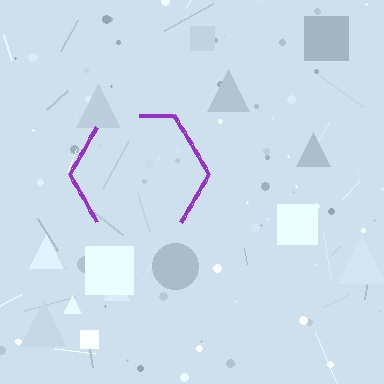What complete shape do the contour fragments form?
The contour fragments form a hexagon.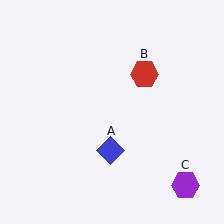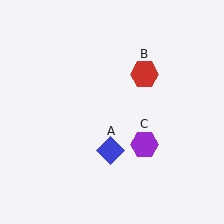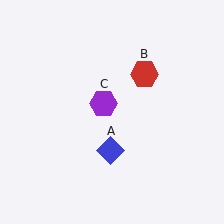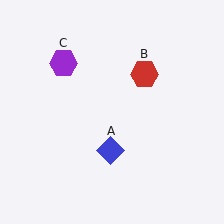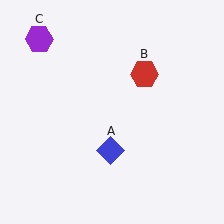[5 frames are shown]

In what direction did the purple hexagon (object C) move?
The purple hexagon (object C) moved up and to the left.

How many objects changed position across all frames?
1 object changed position: purple hexagon (object C).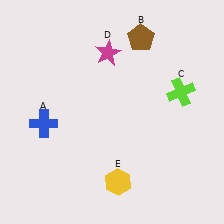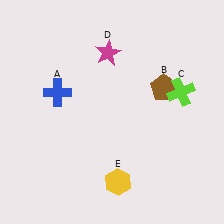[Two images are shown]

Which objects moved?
The objects that moved are: the blue cross (A), the brown pentagon (B).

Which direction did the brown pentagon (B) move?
The brown pentagon (B) moved down.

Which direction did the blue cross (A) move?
The blue cross (A) moved up.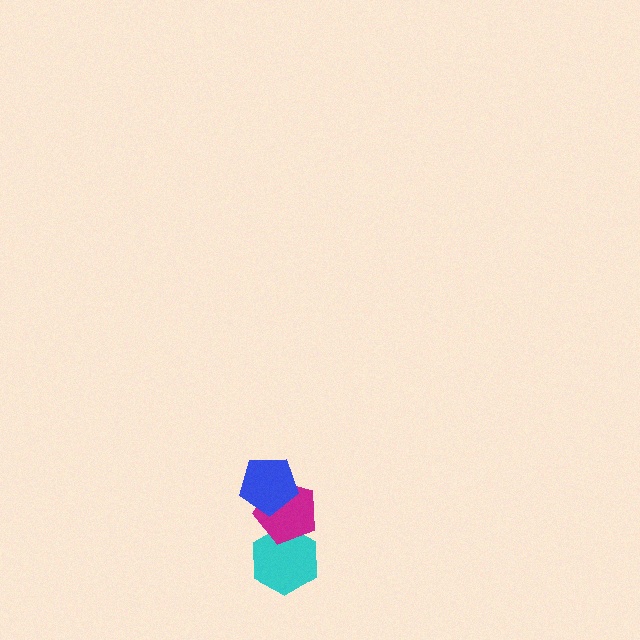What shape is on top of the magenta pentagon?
The blue pentagon is on top of the magenta pentagon.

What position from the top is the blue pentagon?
The blue pentagon is 1st from the top.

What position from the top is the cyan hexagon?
The cyan hexagon is 3rd from the top.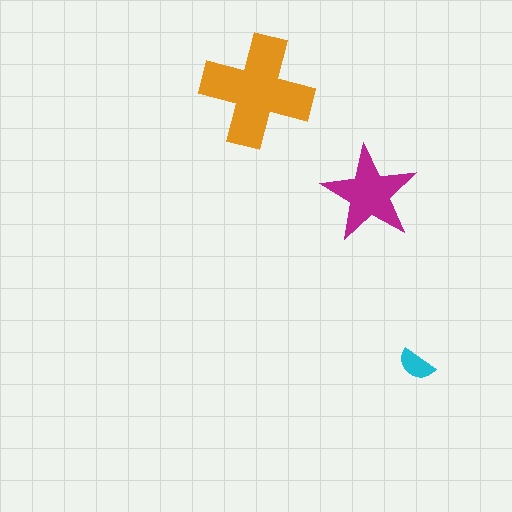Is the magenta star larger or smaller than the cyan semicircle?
Larger.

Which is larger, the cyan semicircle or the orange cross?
The orange cross.